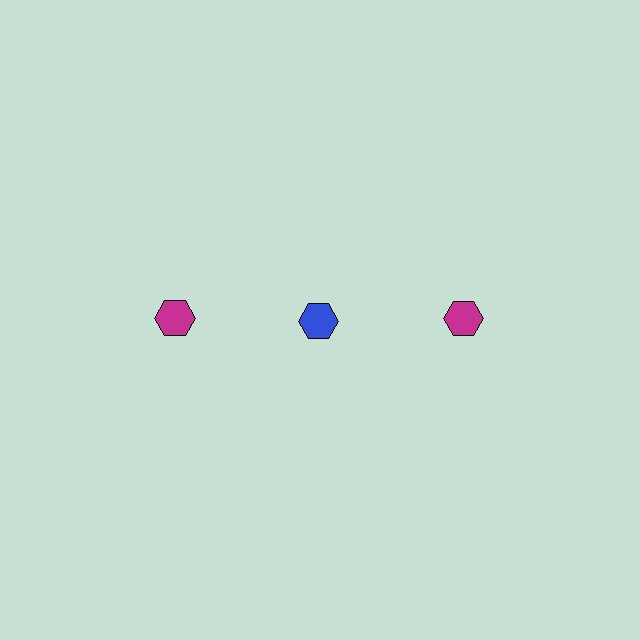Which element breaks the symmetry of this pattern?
The blue hexagon in the top row, second from left column breaks the symmetry. All other shapes are magenta hexagons.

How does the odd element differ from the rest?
It has a different color: blue instead of magenta.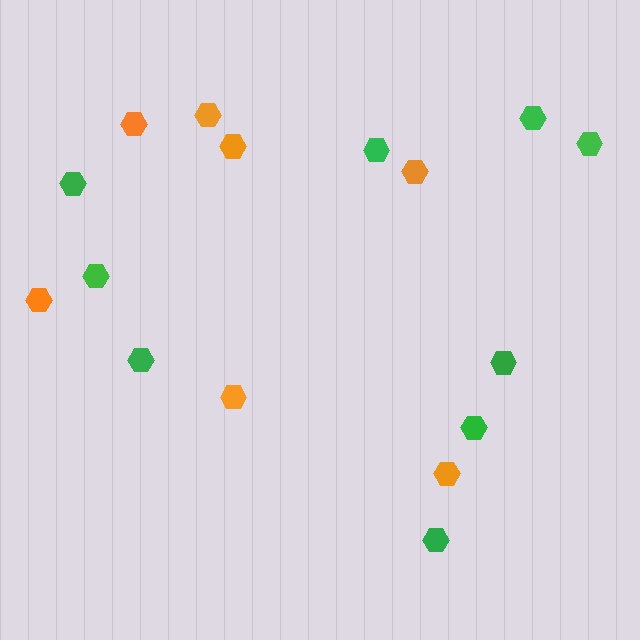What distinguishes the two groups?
There are 2 groups: one group of green hexagons (9) and one group of orange hexagons (7).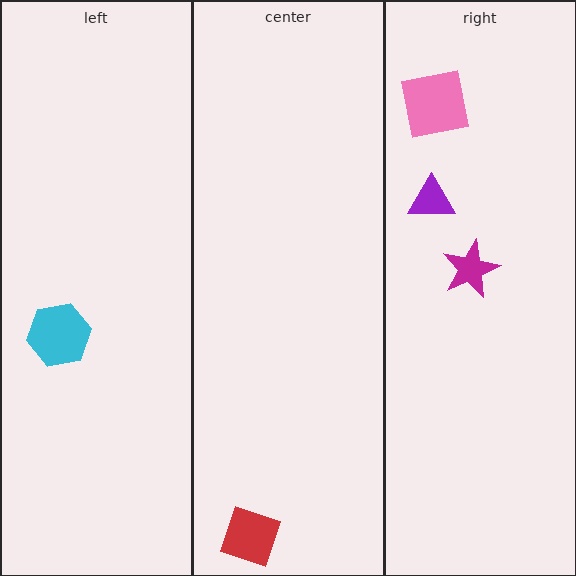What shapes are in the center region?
The red diamond.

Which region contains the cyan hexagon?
The left region.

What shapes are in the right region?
The magenta star, the purple triangle, the pink square.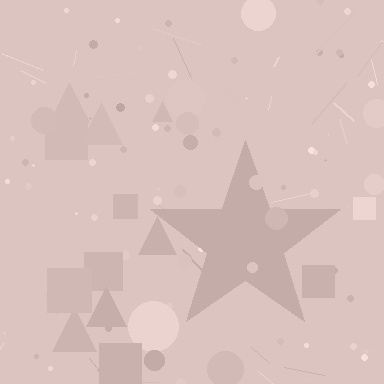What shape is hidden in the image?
A star is hidden in the image.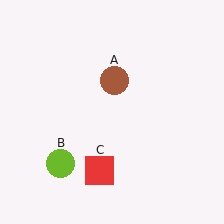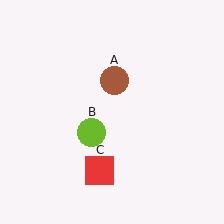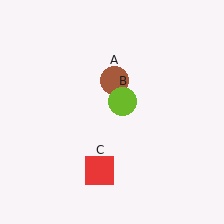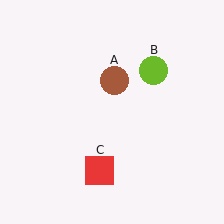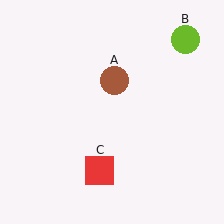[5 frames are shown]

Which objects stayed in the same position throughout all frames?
Brown circle (object A) and red square (object C) remained stationary.